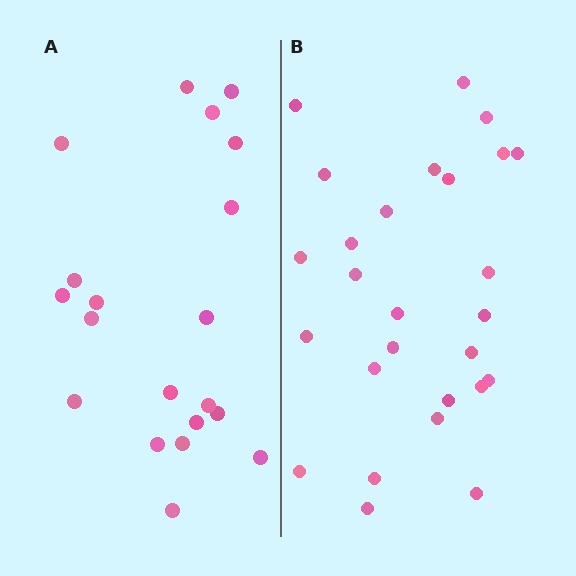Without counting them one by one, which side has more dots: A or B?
Region B (the right region) has more dots.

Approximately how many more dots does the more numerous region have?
Region B has roughly 8 or so more dots than region A.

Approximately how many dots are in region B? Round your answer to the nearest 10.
About 30 dots. (The exact count is 27, which rounds to 30.)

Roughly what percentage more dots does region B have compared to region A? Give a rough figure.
About 35% more.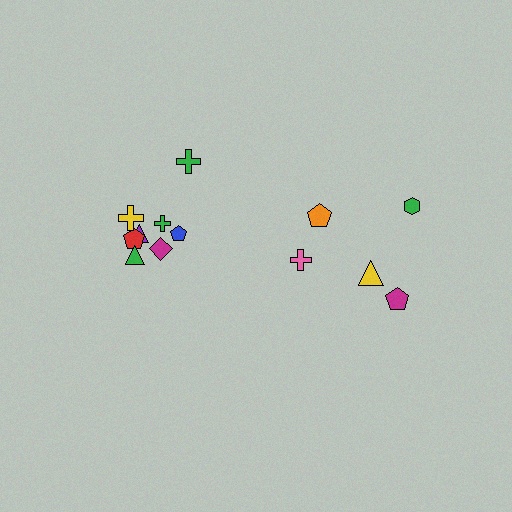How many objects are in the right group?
There are 5 objects.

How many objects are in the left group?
There are 8 objects.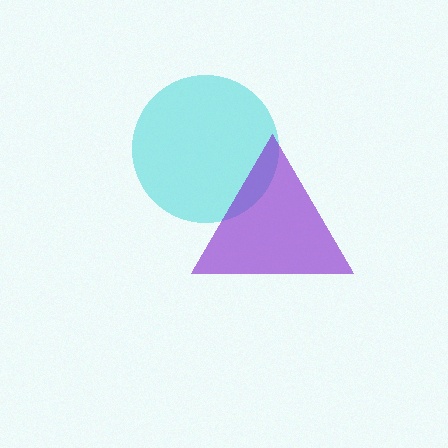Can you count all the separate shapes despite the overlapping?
Yes, there are 2 separate shapes.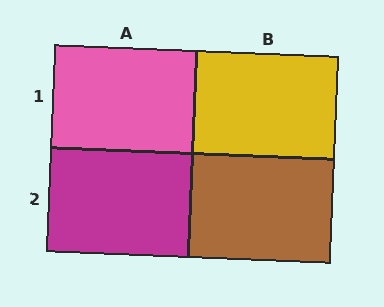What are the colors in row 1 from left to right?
Pink, yellow.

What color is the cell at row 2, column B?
Brown.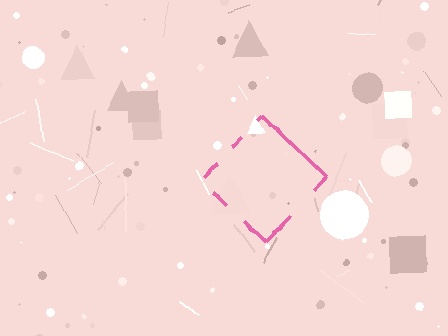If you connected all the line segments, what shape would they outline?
They would outline a diamond.